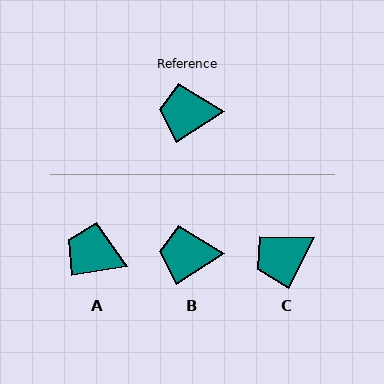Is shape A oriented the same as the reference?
No, it is off by about 23 degrees.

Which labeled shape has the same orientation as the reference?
B.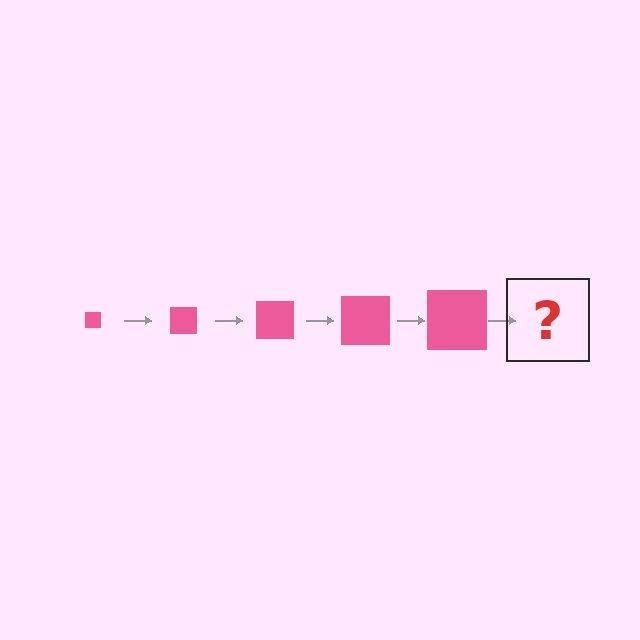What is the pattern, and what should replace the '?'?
The pattern is that the square gets progressively larger each step. The '?' should be a pink square, larger than the previous one.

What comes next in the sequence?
The next element should be a pink square, larger than the previous one.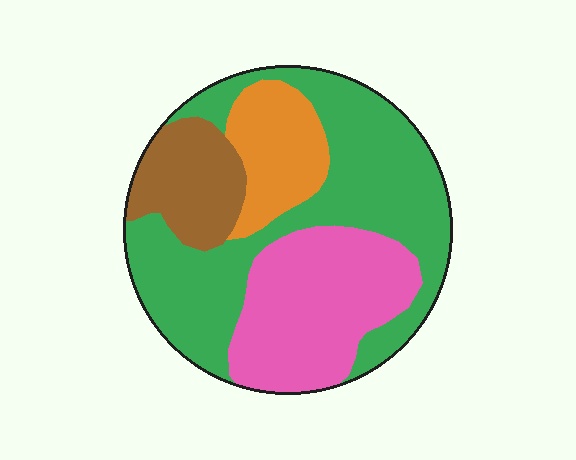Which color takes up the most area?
Green, at roughly 45%.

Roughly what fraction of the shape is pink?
Pink takes up about one quarter (1/4) of the shape.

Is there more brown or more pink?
Pink.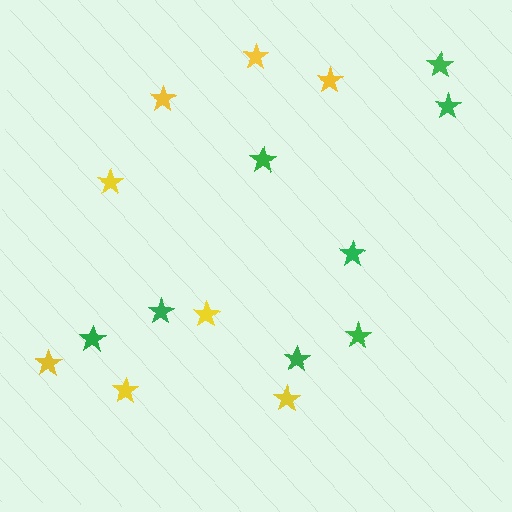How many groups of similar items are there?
There are 2 groups: one group of yellow stars (8) and one group of green stars (8).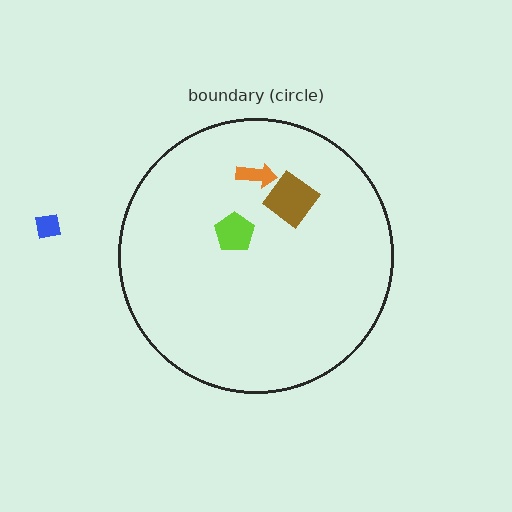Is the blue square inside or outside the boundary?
Outside.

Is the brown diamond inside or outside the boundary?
Inside.